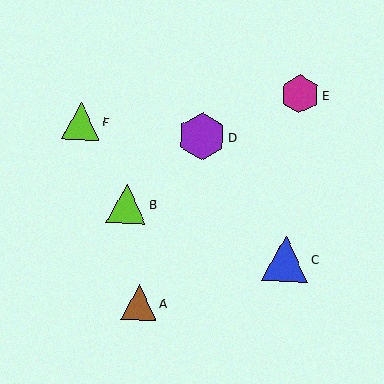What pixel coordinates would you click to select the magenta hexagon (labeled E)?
Click at (300, 94) to select the magenta hexagon E.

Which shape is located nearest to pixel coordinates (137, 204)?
The lime triangle (labeled B) at (127, 204) is nearest to that location.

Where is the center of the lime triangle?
The center of the lime triangle is at (127, 204).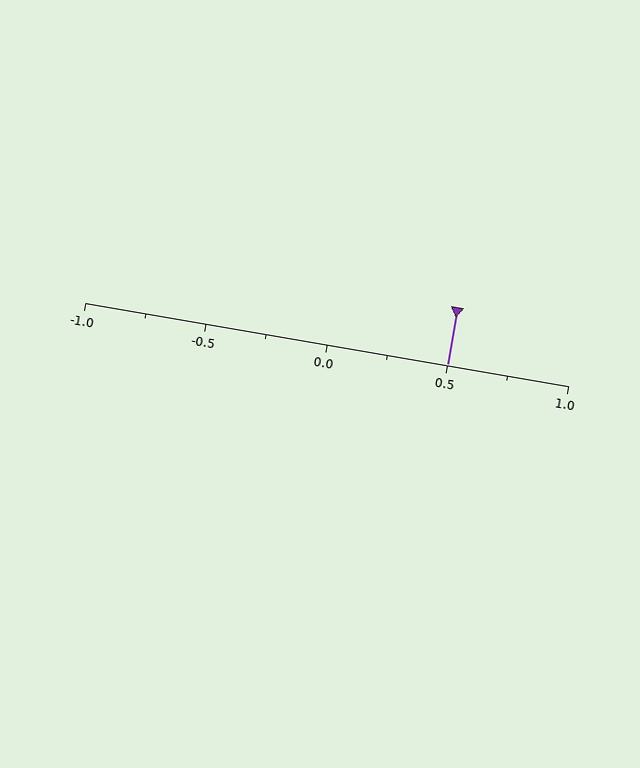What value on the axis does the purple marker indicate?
The marker indicates approximately 0.5.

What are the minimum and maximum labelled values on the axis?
The axis runs from -1.0 to 1.0.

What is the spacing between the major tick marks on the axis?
The major ticks are spaced 0.5 apart.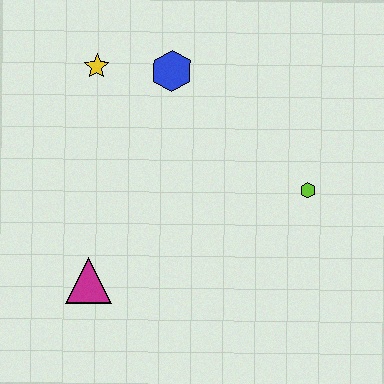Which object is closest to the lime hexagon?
The blue hexagon is closest to the lime hexagon.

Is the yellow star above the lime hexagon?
Yes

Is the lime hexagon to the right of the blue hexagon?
Yes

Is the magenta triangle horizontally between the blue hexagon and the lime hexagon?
No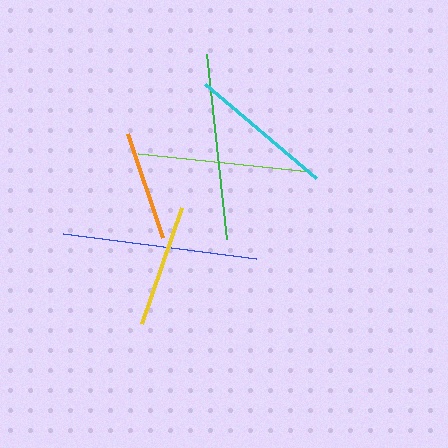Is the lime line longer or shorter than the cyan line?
The lime line is longer than the cyan line.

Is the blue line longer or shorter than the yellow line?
The blue line is longer than the yellow line.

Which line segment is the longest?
The blue line is the longest at approximately 195 pixels.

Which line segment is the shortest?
The orange line is the shortest at approximately 109 pixels.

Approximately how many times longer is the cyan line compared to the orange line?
The cyan line is approximately 1.3 times the length of the orange line.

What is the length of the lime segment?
The lime segment is approximately 172 pixels long.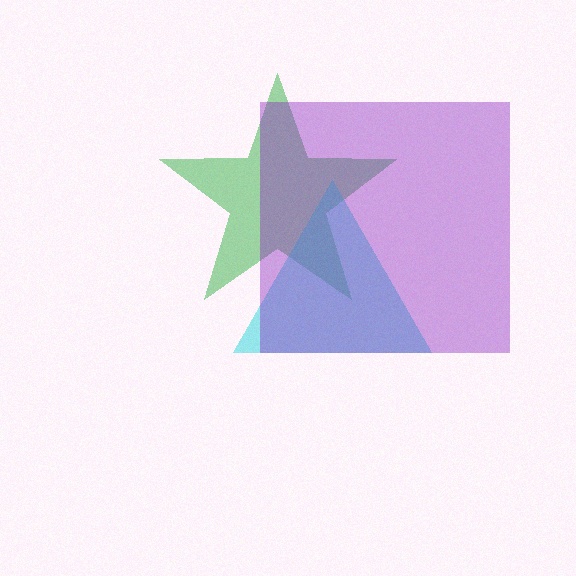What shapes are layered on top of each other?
The layered shapes are: a green star, a cyan triangle, a purple square.